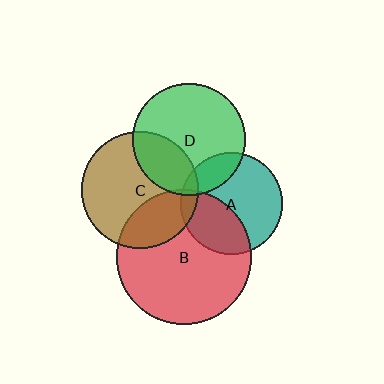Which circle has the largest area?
Circle B (red).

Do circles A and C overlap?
Yes.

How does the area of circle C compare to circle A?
Approximately 1.3 times.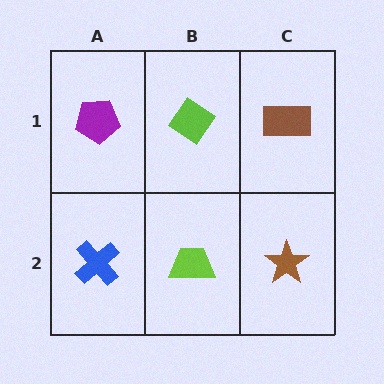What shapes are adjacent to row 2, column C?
A brown rectangle (row 1, column C), a lime trapezoid (row 2, column B).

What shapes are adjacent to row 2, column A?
A purple pentagon (row 1, column A), a lime trapezoid (row 2, column B).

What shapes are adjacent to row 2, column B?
A lime diamond (row 1, column B), a blue cross (row 2, column A), a brown star (row 2, column C).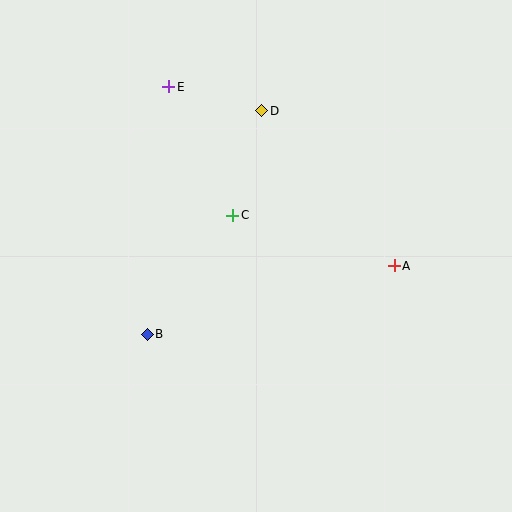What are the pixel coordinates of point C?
Point C is at (233, 215).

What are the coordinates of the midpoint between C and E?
The midpoint between C and E is at (201, 151).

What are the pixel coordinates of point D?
Point D is at (262, 111).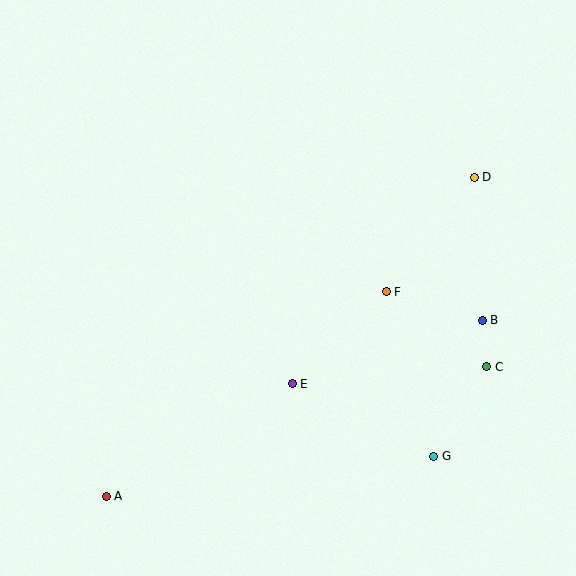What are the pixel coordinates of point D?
Point D is at (474, 177).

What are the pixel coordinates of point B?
Point B is at (482, 320).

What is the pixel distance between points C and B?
The distance between C and B is 47 pixels.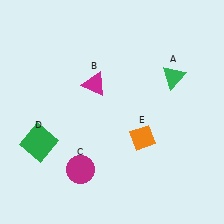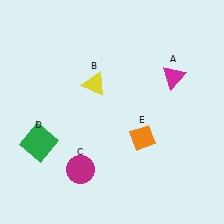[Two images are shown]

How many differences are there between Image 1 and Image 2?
There are 2 differences between the two images.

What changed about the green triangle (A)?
In Image 1, A is green. In Image 2, it changed to magenta.